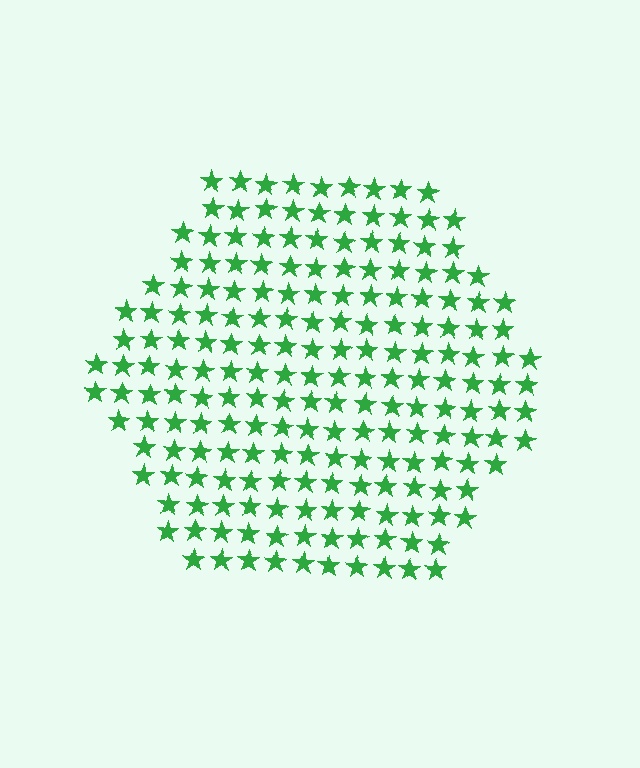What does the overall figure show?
The overall figure shows a hexagon.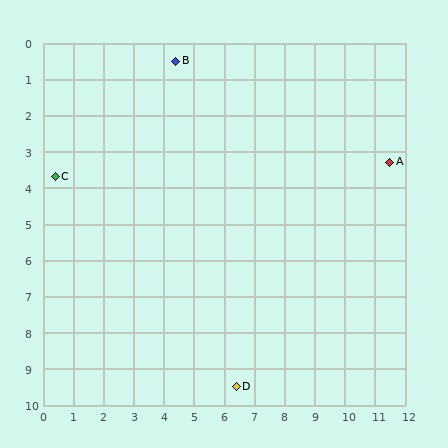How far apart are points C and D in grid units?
Points C and D are about 8.3 grid units apart.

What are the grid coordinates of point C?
Point C is at approximately (0.4, 3.7).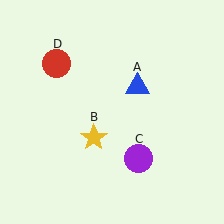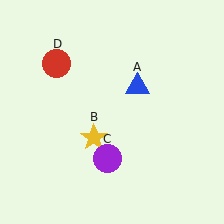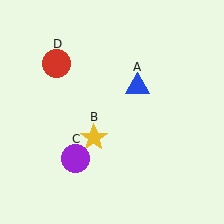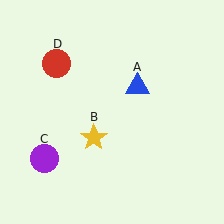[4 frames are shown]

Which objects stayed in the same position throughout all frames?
Blue triangle (object A) and yellow star (object B) and red circle (object D) remained stationary.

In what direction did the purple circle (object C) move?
The purple circle (object C) moved left.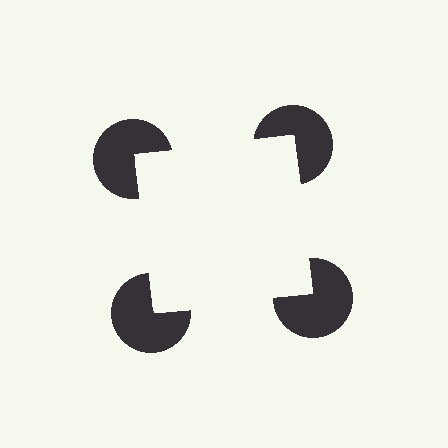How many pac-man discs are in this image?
There are 4 — one at each vertex of the illusory square.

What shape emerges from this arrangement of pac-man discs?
An illusory square — its edges are inferred from the aligned wedge cuts in the pac-man discs, not physically drawn.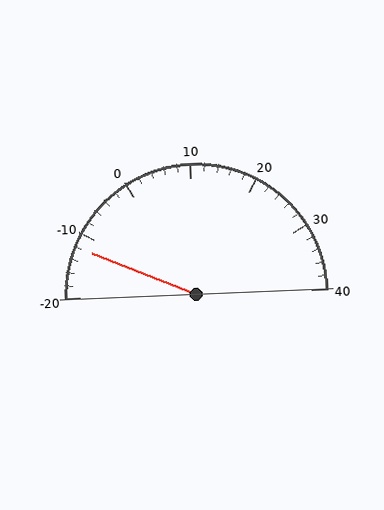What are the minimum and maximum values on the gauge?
The gauge ranges from -20 to 40.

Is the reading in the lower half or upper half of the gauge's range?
The reading is in the lower half of the range (-20 to 40).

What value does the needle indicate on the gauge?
The needle indicates approximately -12.